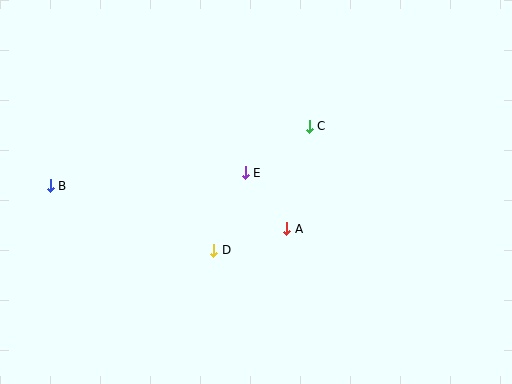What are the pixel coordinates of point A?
Point A is at (287, 229).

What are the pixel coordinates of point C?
Point C is at (309, 126).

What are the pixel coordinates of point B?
Point B is at (50, 186).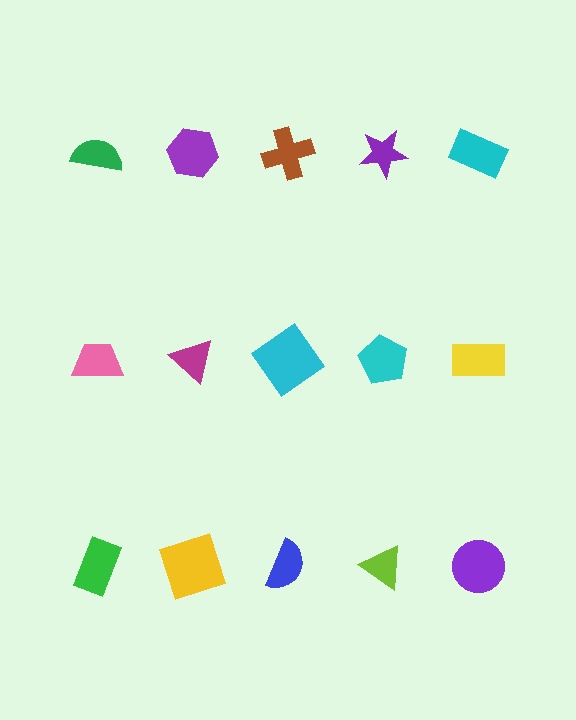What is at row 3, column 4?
A lime triangle.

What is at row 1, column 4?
A purple star.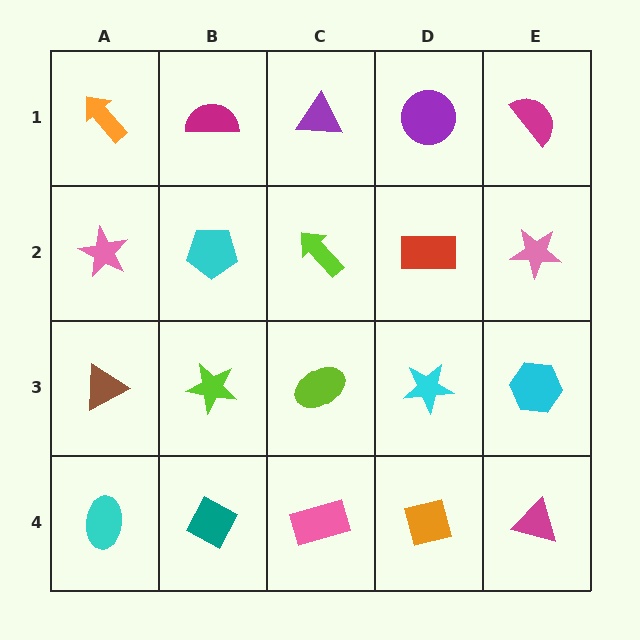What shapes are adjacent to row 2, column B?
A magenta semicircle (row 1, column B), a lime star (row 3, column B), a pink star (row 2, column A), a lime arrow (row 2, column C).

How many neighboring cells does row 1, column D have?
3.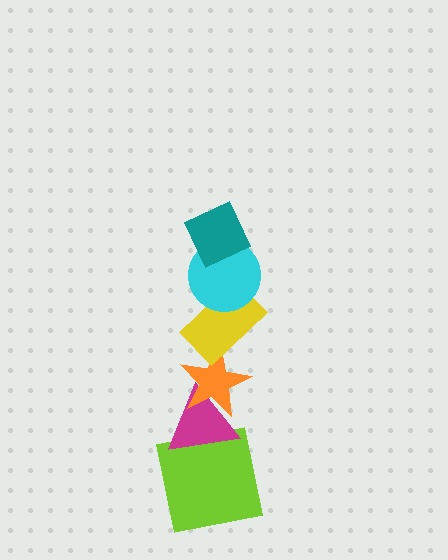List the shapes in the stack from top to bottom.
From top to bottom: the teal diamond, the cyan circle, the yellow rectangle, the orange star, the magenta triangle, the lime square.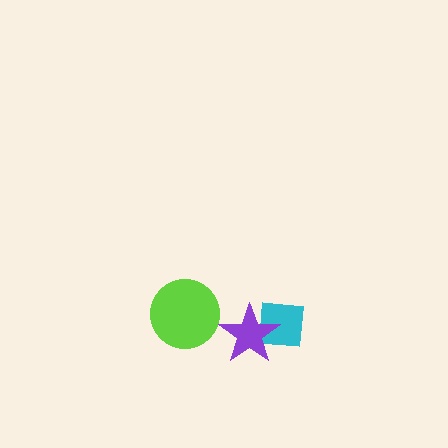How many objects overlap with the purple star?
1 object overlaps with the purple star.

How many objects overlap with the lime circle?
0 objects overlap with the lime circle.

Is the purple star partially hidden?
No, no other shape covers it.